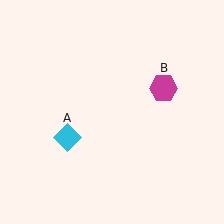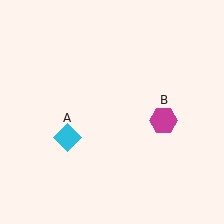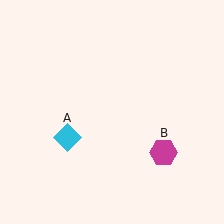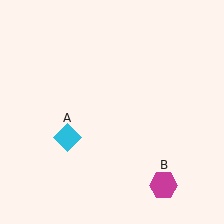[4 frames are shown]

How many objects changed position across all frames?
1 object changed position: magenta hexagon (object B).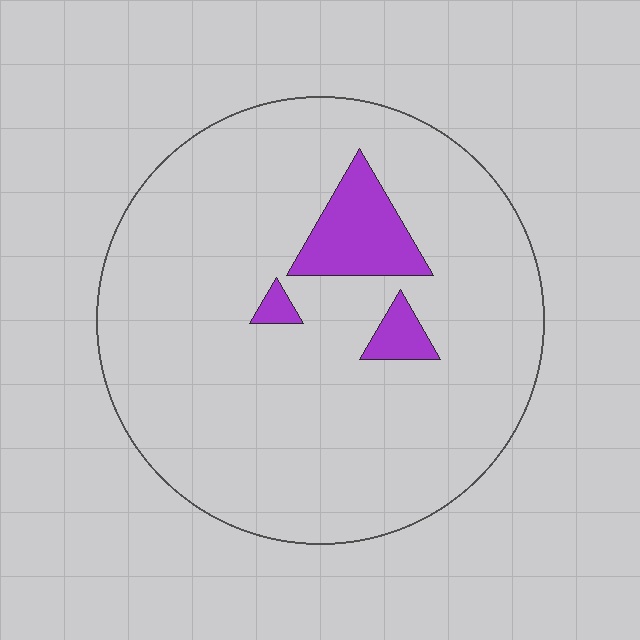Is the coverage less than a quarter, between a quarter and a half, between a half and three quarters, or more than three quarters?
Less than a quarter.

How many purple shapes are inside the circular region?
3.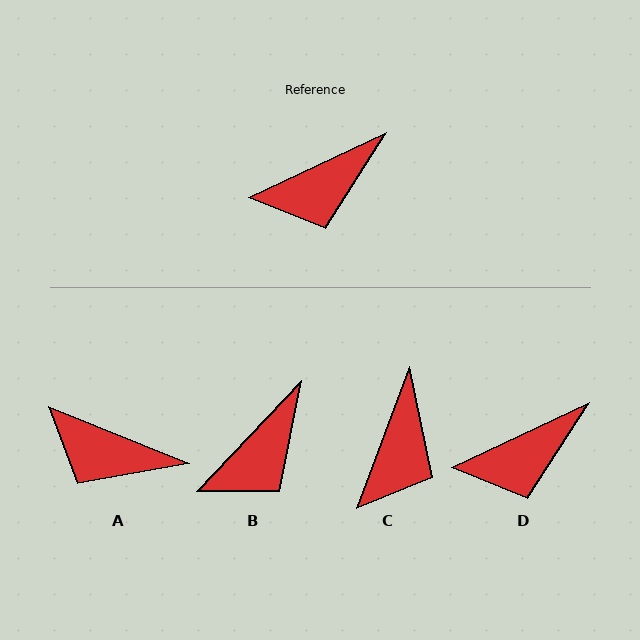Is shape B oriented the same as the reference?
No, it is off by about 22 degrees.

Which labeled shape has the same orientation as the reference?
D.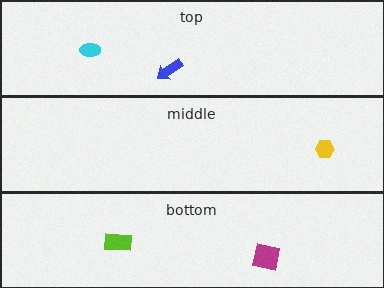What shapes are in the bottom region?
The magenta square, the lime rectangle.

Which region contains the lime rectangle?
The bottom region.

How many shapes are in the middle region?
1.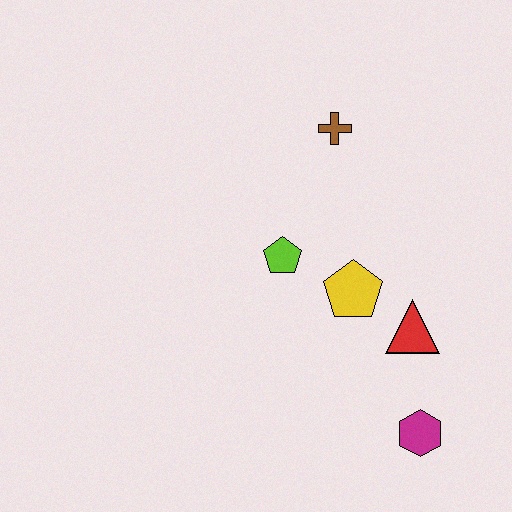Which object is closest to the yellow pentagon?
The red triangle is closest to the yellow pentagon.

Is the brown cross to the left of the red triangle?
Yes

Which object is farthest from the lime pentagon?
The magenta hexagon is farthest from the lime pentagon.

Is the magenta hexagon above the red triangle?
No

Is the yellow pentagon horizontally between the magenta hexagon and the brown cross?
Yes